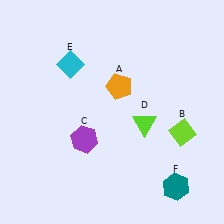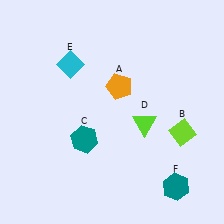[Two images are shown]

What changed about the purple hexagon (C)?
In Image 1, C is purple. In Image 2, it changed to teal.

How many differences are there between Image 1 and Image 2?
There is 1 difference between the two images.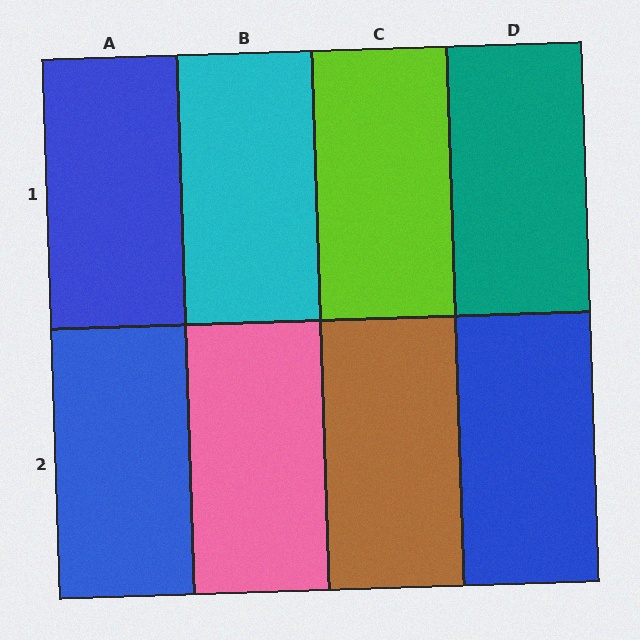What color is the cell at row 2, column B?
Pink.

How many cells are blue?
3 cells are blue.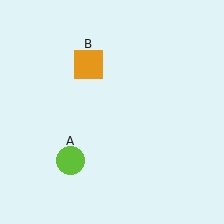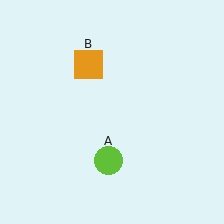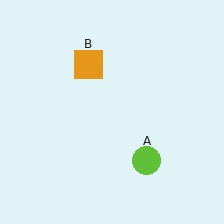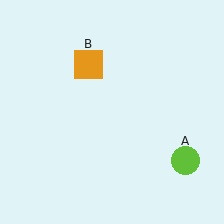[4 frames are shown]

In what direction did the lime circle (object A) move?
The lime circle (object A) moved right.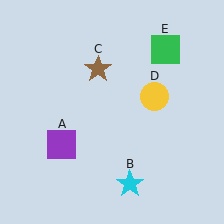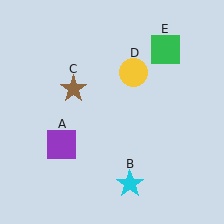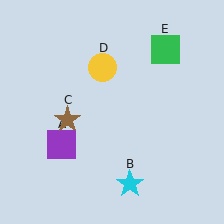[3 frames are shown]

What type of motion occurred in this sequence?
The brown star (object C), yellow circle (object D) rotated counterclockwise around the center of the scene.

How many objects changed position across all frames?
2 objects changed position: brown star (object C), yellow circle (object D).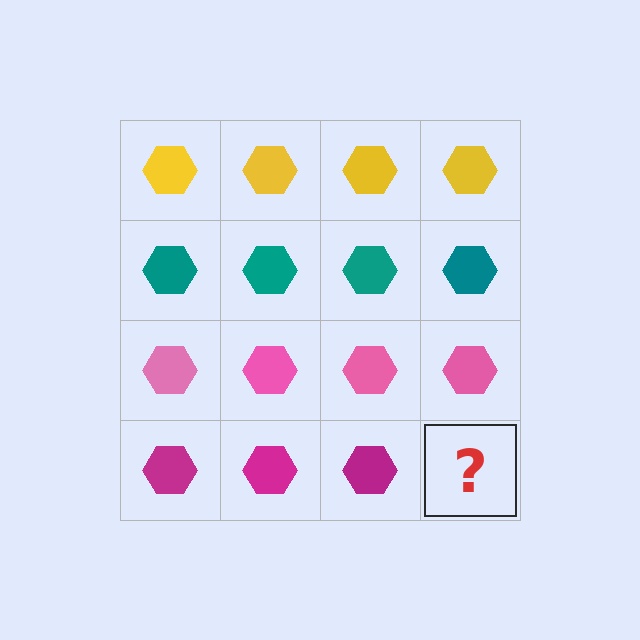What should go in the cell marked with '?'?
The missing cell should contain a magenta hexagon.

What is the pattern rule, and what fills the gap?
The rule is that each row has a consistent color. The gap should be filled with a magenta hexagon.